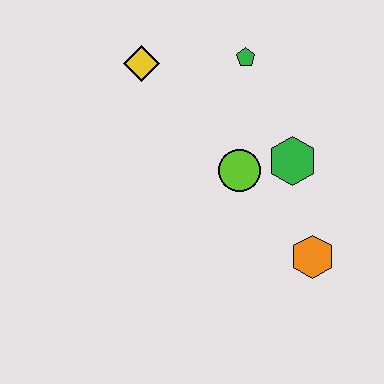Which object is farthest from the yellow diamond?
The orange hexagon is farthest from the yellow diamond.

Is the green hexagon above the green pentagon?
No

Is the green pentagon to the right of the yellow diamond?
Yes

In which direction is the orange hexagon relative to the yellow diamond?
The orange hexagon is below the yellow diamond.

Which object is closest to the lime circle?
The green hexagon is closest to the lime circle.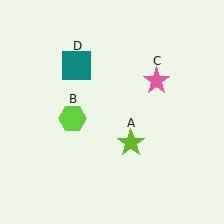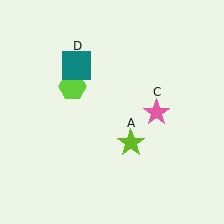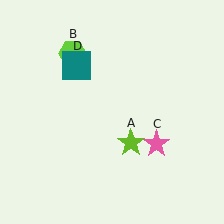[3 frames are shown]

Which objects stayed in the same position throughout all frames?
Lime star (object A) and teal square (object D) remained stationary.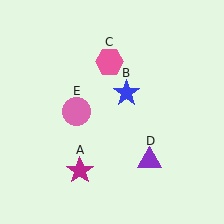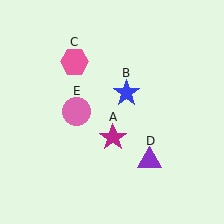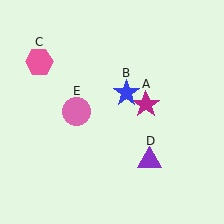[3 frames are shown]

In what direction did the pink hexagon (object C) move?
The pink hexagon (object C) moved left.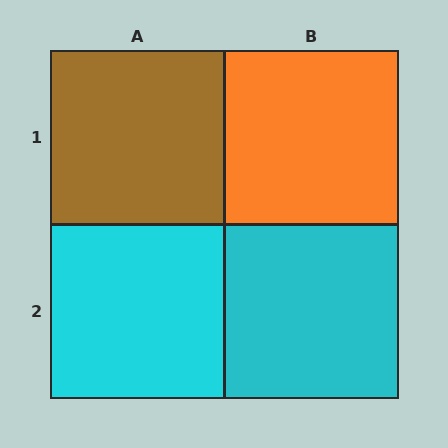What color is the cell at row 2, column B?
Cyan.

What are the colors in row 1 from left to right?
Brown, orange.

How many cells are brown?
1 cell is brown.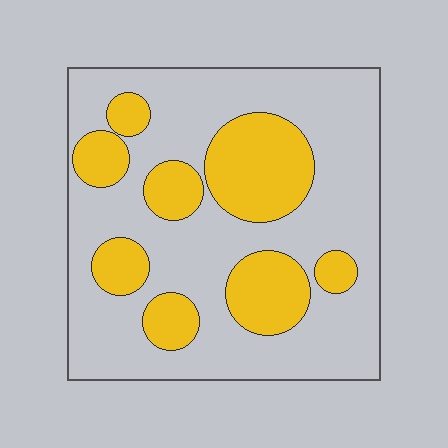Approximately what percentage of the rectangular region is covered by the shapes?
Approximately 30%.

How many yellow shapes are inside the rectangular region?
8.